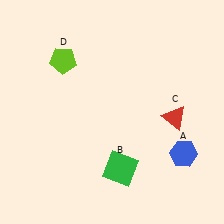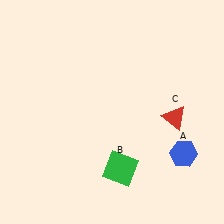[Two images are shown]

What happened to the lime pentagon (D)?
The lime pentagon (D) was removed in Image 2. It was in the top-left area of Image 1.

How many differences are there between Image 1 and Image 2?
There is 1 difference between the two images.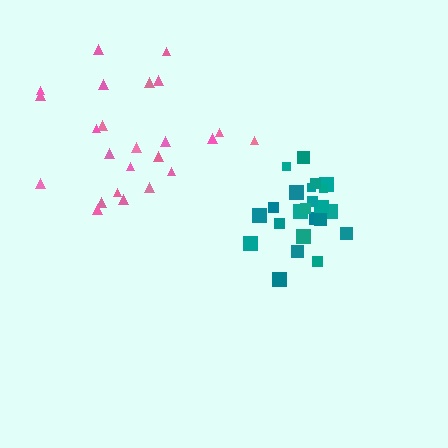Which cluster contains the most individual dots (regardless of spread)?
Pink (24).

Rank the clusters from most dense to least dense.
teal, pink.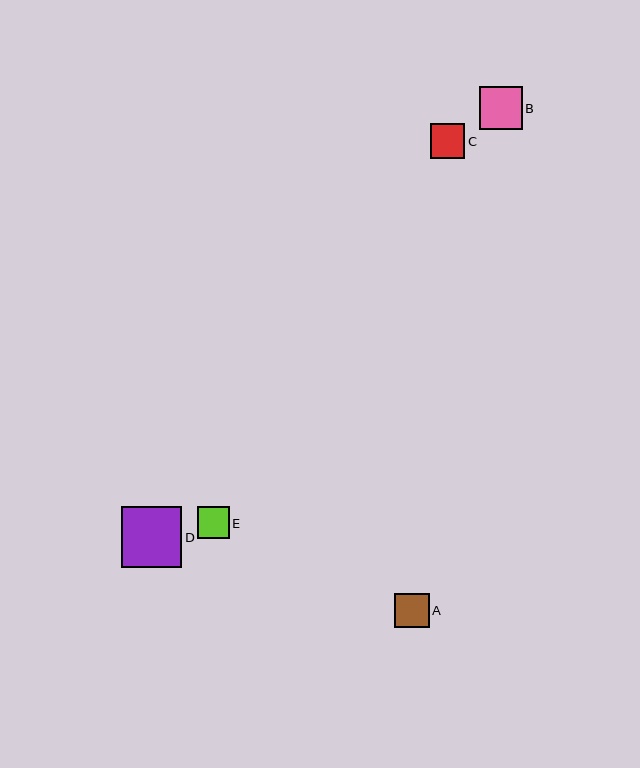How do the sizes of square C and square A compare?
Square C and square A are approximately the same size.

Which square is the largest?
Square D is the largest with a size of approximately 61 pixels.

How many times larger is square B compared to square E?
Square B is approximately 1.4 times the size of square E.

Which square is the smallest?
Square E is the smallest with a size of approximately 32 pixels.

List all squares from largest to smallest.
From largest to smallest: D, B, C, A, E.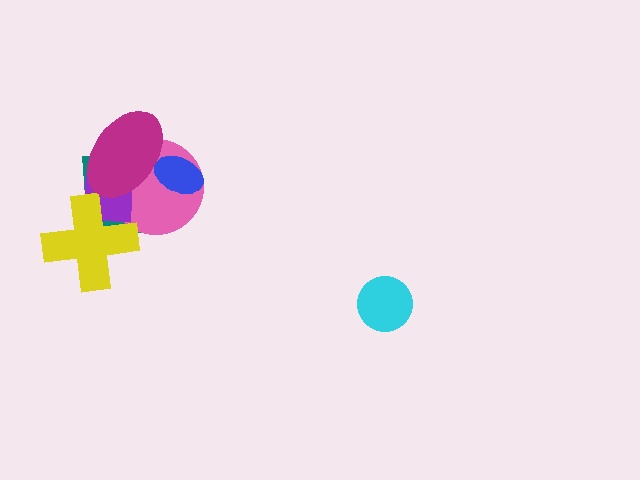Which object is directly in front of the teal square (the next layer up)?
The pink circle is directly in front of the teal square.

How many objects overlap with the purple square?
4 objects overlap with the purple square.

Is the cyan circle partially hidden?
No, no other shape covers it.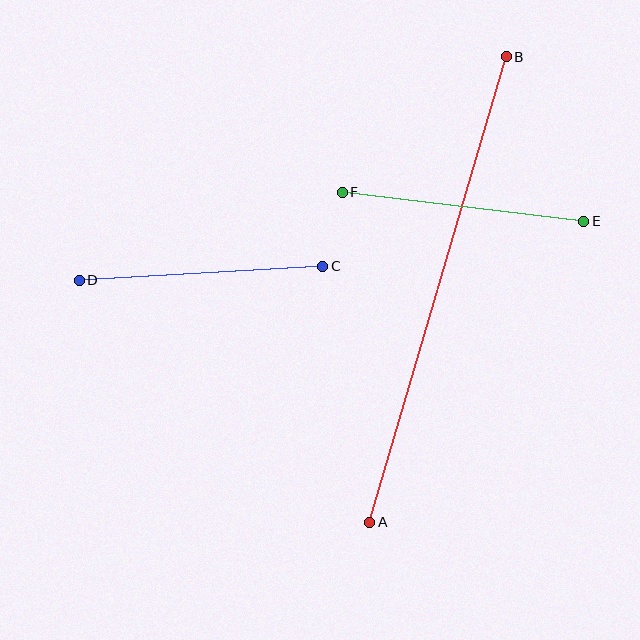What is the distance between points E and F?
The distance is approximately 243 pixels.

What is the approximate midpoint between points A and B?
The midpoint is at approximately (438, 290) pixels.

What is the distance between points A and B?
The distance is approximately 485 pixels.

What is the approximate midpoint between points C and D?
The midpoint is at approximately (201, 273) pixels.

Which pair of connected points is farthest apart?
Points A and B are farthest apart.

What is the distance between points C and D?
The distance is approximately 244 pixels.